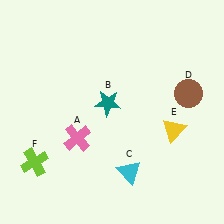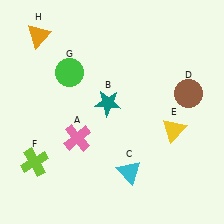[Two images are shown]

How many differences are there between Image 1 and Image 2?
There are 2 differences between the two images.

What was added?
A green circle (G), an orange triangle (H) were added in Image 2.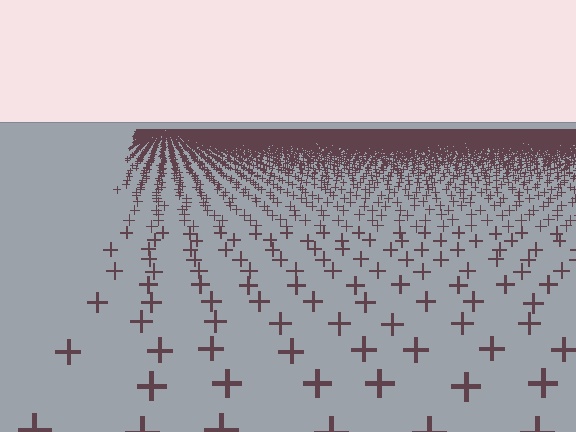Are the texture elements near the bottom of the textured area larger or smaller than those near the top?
Larger. Near the bottom, elements are closer to the viewer and appear at a bigger on-screen size.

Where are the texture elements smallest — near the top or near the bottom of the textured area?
Near the top.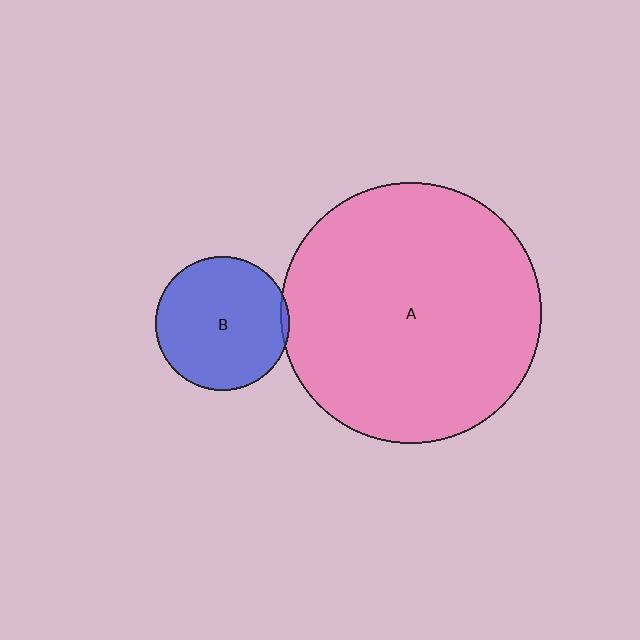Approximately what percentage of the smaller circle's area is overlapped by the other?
Approximately 5%.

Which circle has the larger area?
Circle A (pink).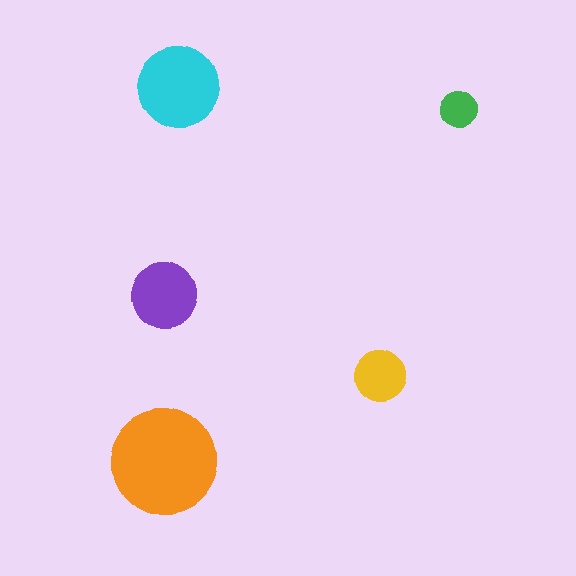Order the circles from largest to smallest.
the orange one, the cyan one, the purple one, the yellow one, the green one.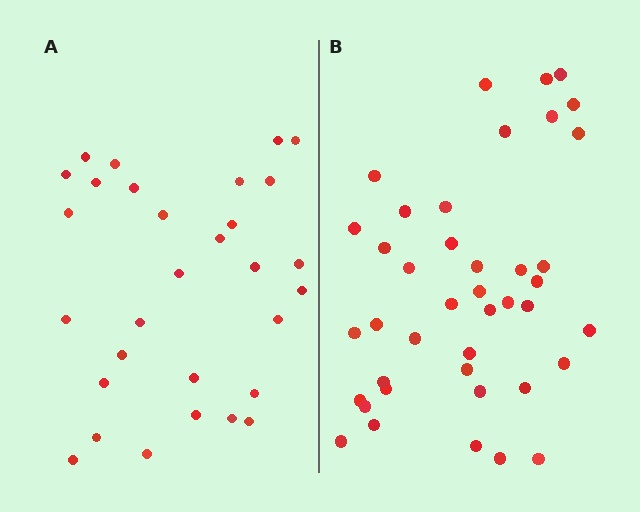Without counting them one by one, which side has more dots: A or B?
Region B (the right region) has more dots.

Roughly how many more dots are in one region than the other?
Region B has roughly 12 or so more dots than region A.